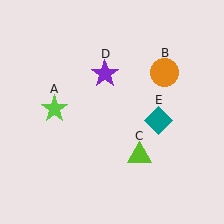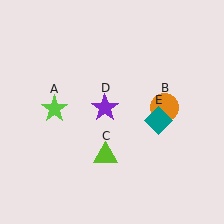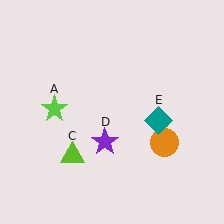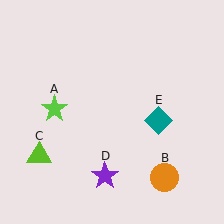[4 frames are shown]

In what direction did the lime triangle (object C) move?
The lime triangle (object C) moved left.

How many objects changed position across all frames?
3 objects changed position: orange circle (object B), lime triangle (object C), purple star (object D).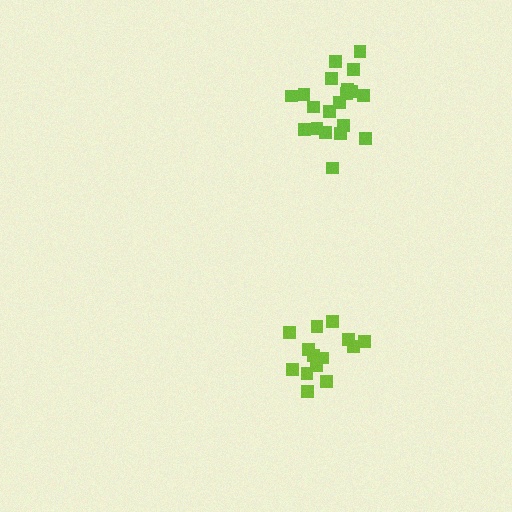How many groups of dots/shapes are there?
There are 2 groups.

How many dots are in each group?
Group 1: 15 dots, Group 2: 20 dots (35 total).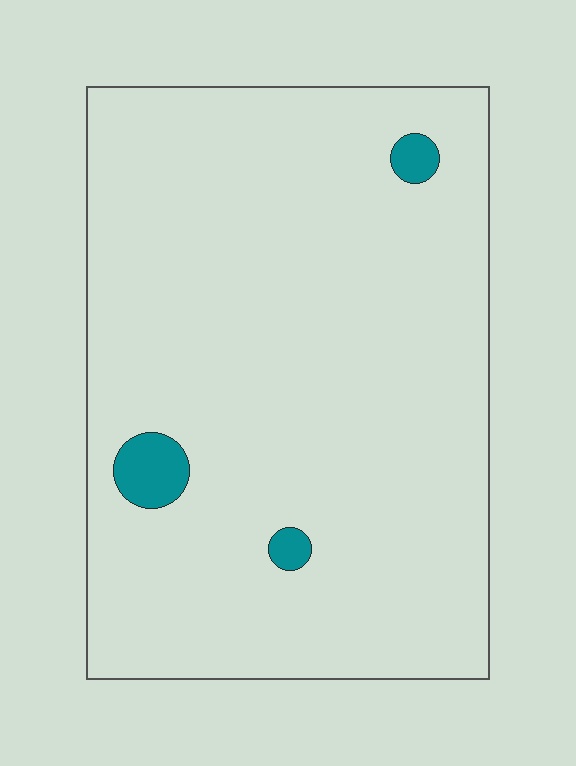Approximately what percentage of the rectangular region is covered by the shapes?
Approximately 5%.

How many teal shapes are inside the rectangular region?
3.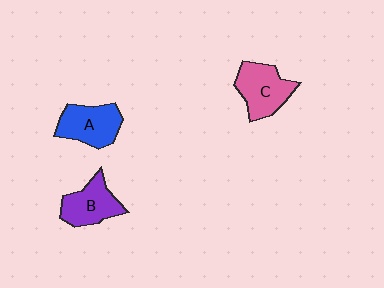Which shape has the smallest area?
Shape B (purple).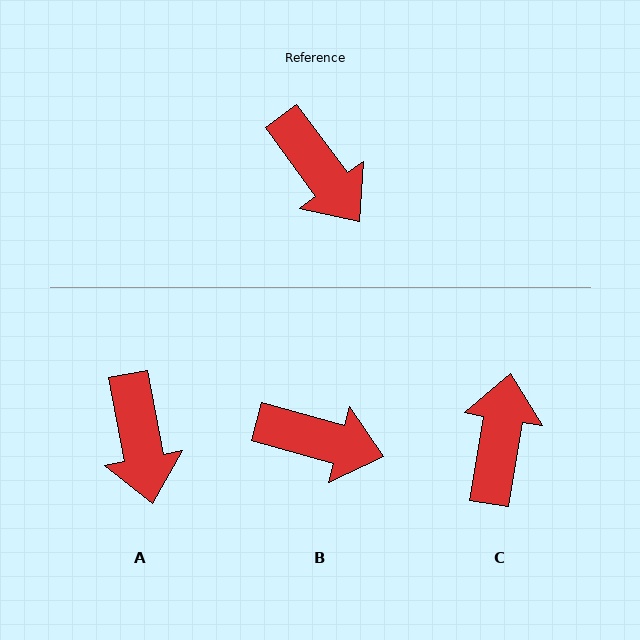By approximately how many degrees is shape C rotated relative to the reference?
Approximately 134 degrees counter-clockwise.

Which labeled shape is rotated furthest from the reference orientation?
C, about 134 degrees away.